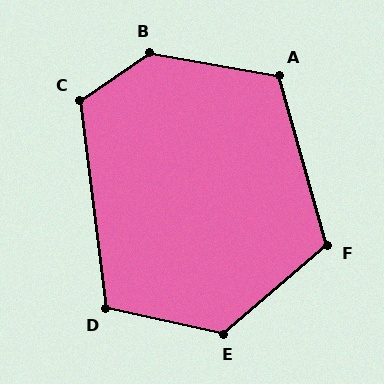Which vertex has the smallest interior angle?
D, at approximately 109 degrees.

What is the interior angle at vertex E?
Approximately 128 degrees (obtuse).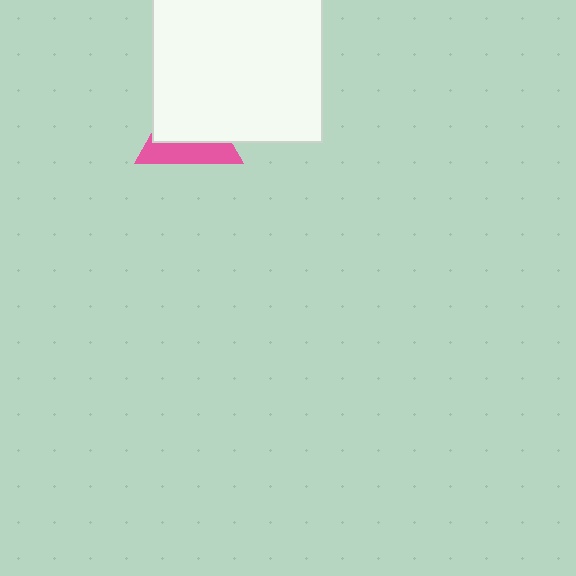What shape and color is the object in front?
The object in front is a white square.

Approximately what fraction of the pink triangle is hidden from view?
Roughly 62% of the pink triangle is hidden behind the white square.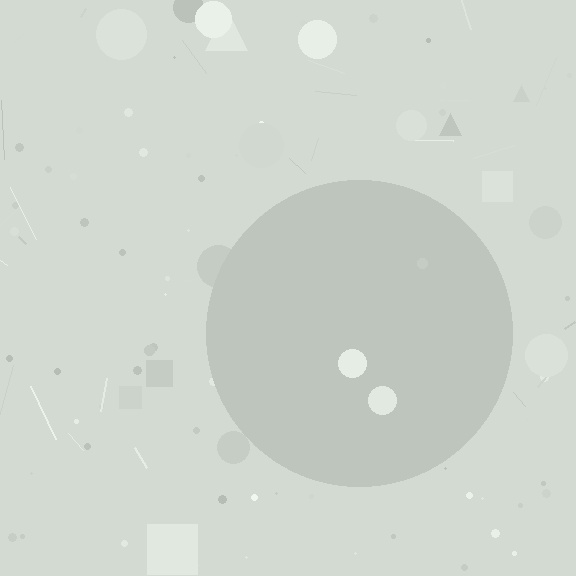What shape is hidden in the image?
A circle is hidden in the image.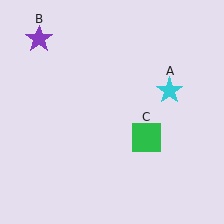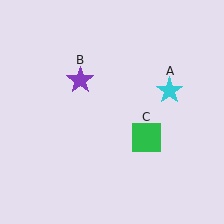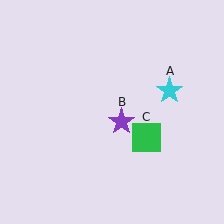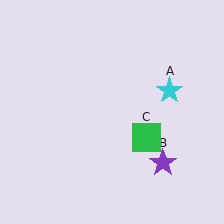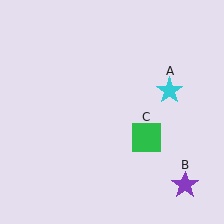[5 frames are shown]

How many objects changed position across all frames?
1 object changed position: purple star (object B).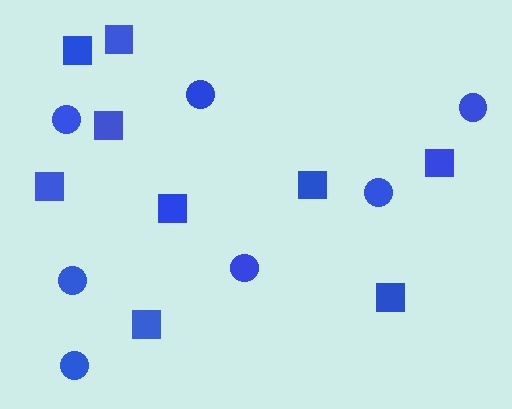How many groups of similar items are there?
There are 2 groups: one group of circles (7) and one group of squares (9).